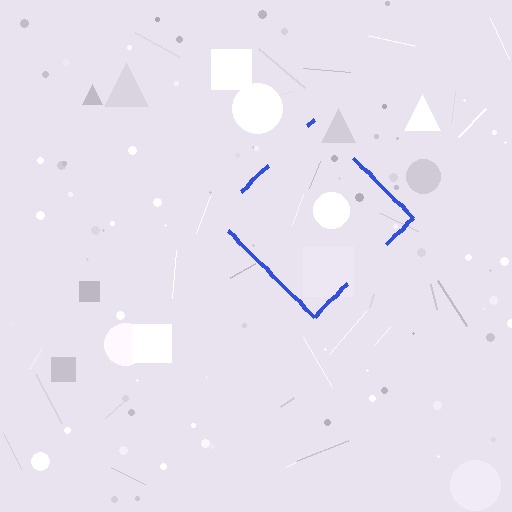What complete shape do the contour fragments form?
The contour fragments form a diamond.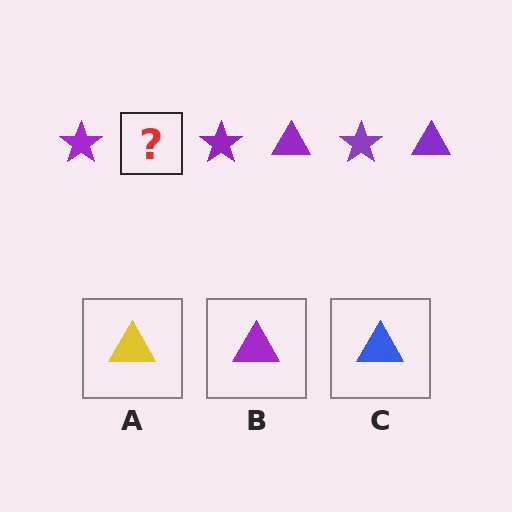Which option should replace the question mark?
Option B.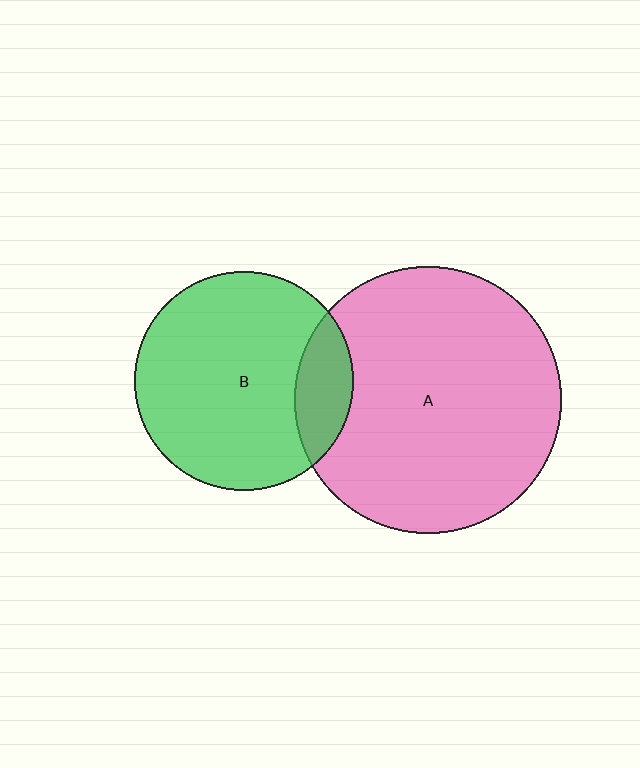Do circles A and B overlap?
Yes.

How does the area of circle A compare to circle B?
Approximately 1.5 times.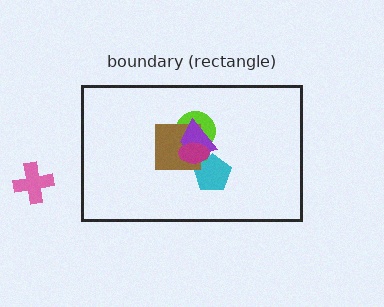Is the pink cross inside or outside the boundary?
Outside.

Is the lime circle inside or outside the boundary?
Inside.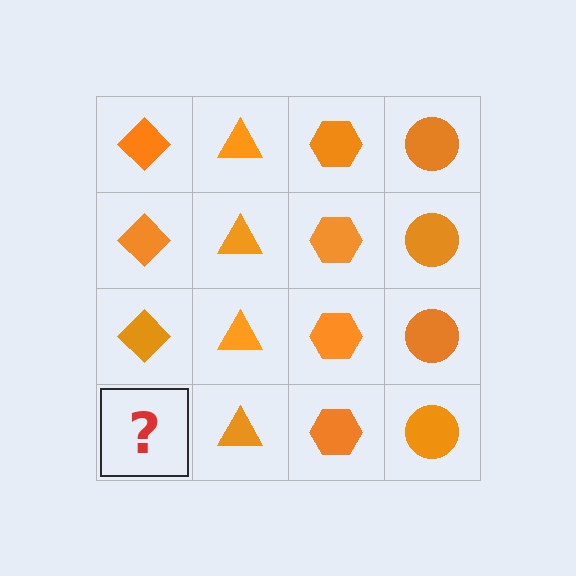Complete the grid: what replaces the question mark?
The question mark should be replaced with an orange diamond.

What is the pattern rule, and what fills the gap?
The rule is that each column has a consistent shape. The gap should be filled with an orange diamond.